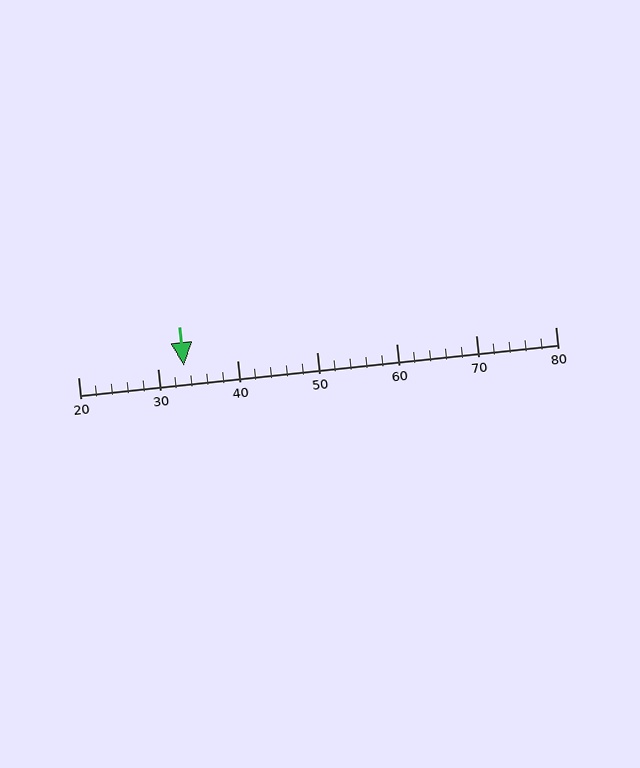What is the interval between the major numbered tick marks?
The major tick marks are spaced 10 units apart.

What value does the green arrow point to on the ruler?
The green arrow points to approximately 33.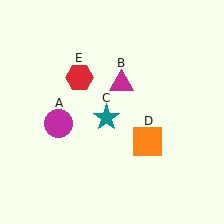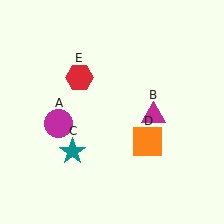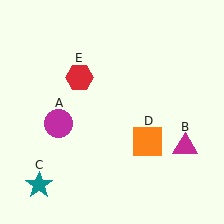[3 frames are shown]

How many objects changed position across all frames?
2 objects changed position: magenta triangle (object B), teal star (object C).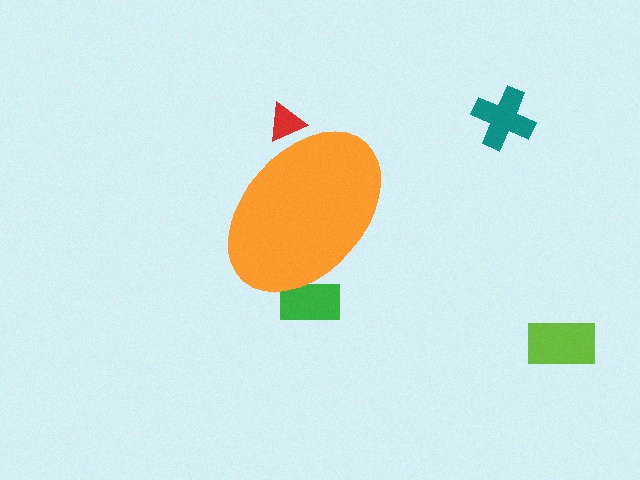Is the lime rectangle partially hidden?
No, the lime rectangle is fully visible.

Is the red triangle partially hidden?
Yes, the red triangle is partially hidden behind the orange ellipse.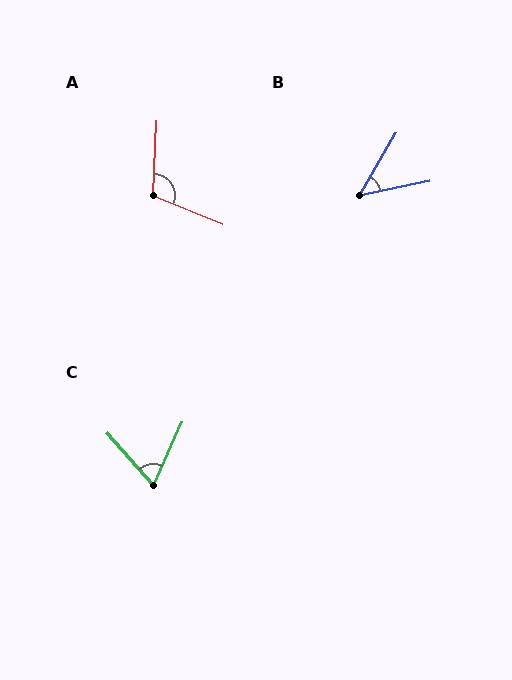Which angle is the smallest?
B, at approximately 48 degrees.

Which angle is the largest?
A, at approximately 110 degrees.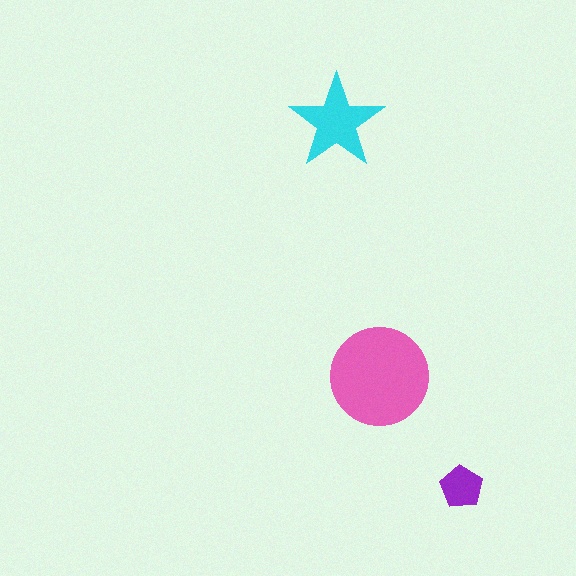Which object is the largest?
The pink circle.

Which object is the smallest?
The purple pentagon.